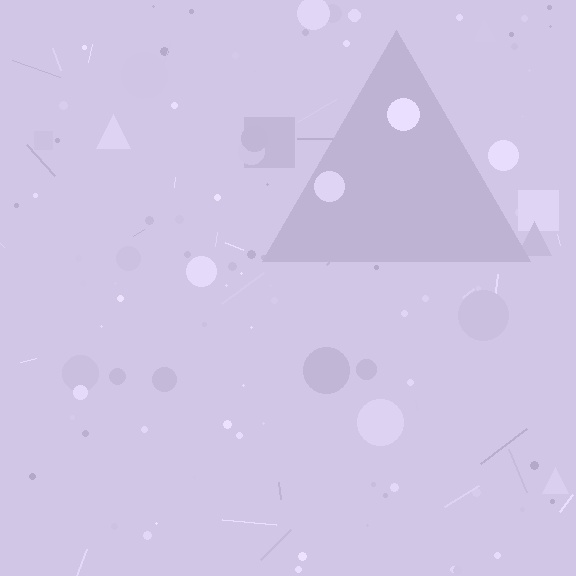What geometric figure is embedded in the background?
A triangle is embedded in the background.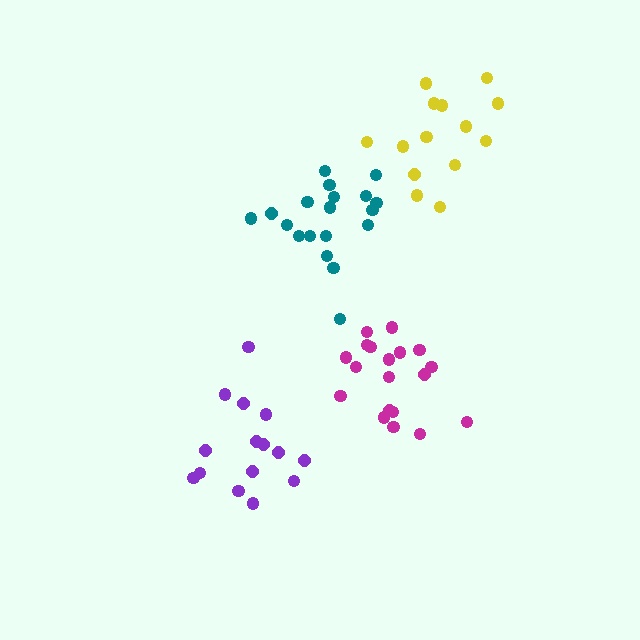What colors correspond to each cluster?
The clusters are colored: yellow, magenta, purple, teal.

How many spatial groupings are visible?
There are 4 spatial groupings.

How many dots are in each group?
Group 1: 14 dots, Group 2: 19 dots, Group 3: 15 dots, Group 4: 19 dots (67 total).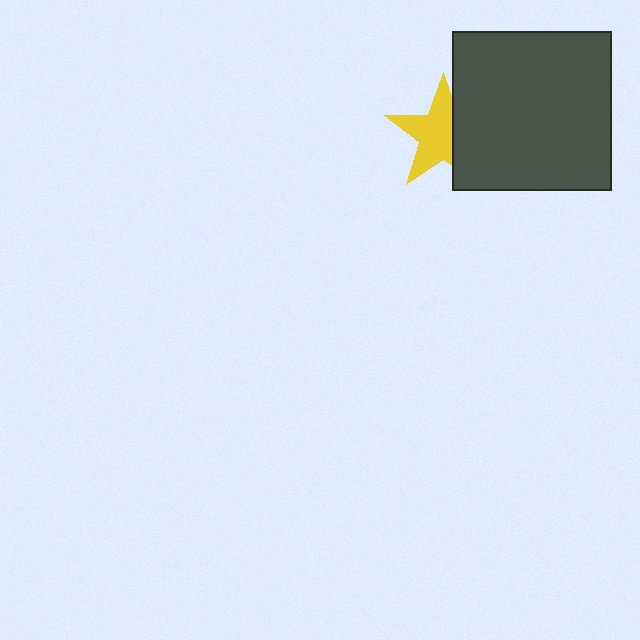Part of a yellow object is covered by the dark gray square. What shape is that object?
It is a star.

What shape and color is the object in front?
The object in front is a dark gray square.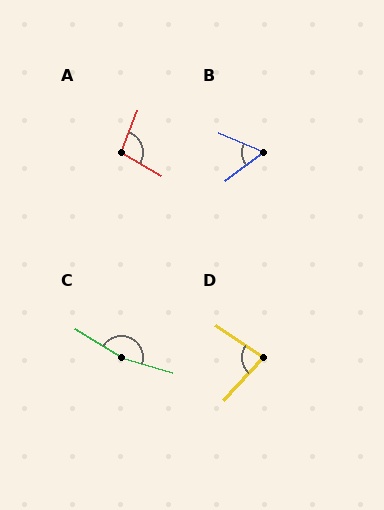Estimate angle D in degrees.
Approximately 81 degrees.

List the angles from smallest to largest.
B (60°), D (81°), A (99°), C (165°).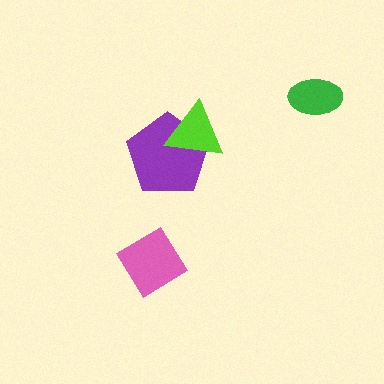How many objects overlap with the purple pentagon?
1 object overlaps with the purple pentagon.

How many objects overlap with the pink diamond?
0 objects overlap with the pink diamond.